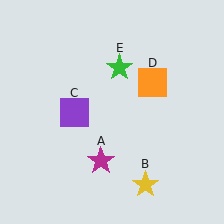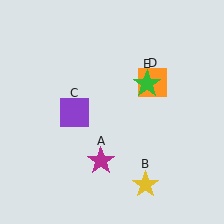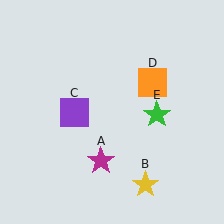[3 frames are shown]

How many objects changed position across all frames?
1 object changed position: green star (object E).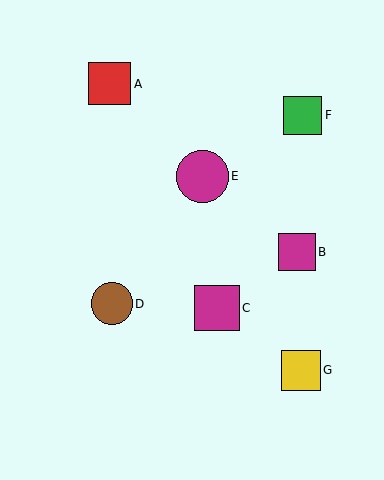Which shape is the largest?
The magenta circle (labeled E) is the largest.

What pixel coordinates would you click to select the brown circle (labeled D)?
Click at (112, 304) to select the brown circle D.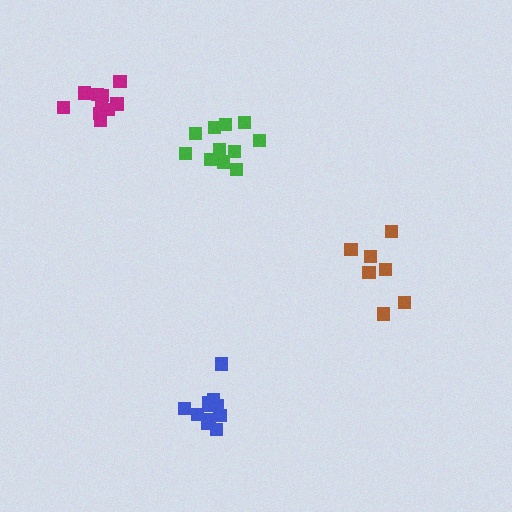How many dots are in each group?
Group 1: 11 dots, Group 2: 7 dots, Group 3: 10 dots, Group 4: 11 dots (39 total).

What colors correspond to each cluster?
The clusters are colored: blue, brown, magenta, green.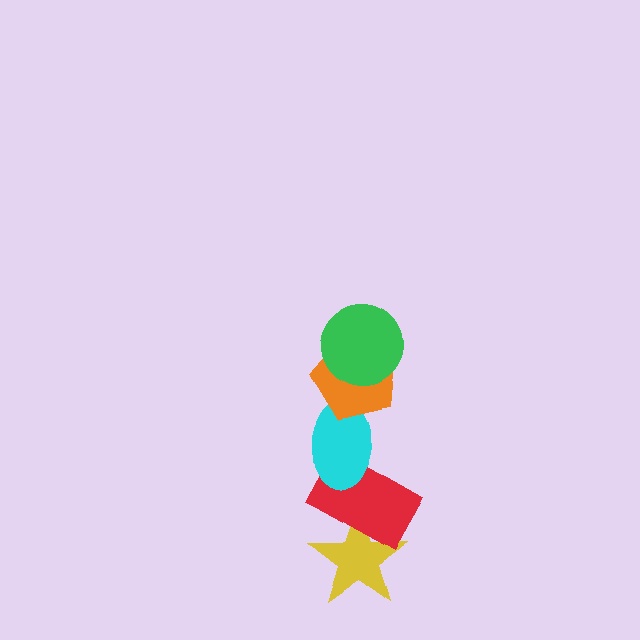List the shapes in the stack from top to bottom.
From top to bottom: the green circle, the orange pentagon, the cyan ellipse, the red rectangle, the yellow star.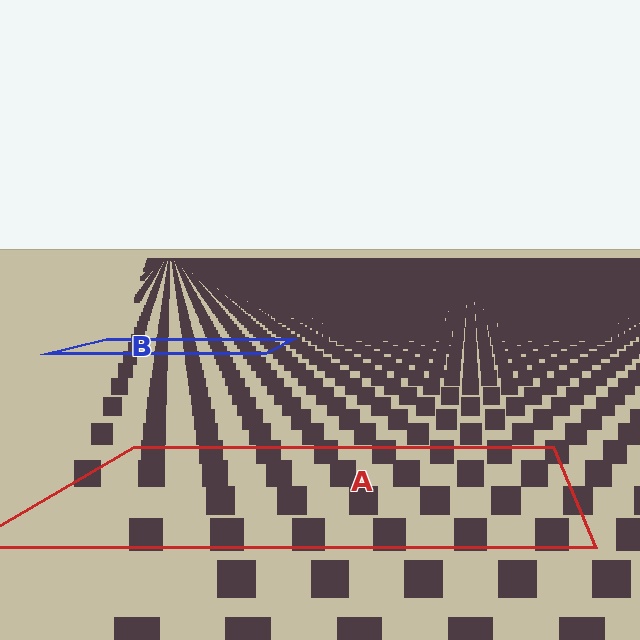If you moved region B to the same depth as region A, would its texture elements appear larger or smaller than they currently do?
They would appear larger. At a closer depth, the same texture elements are projected at a bigger on-screen size.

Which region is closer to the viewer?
Region A is closer. The texture elements there are larger and more spread out.